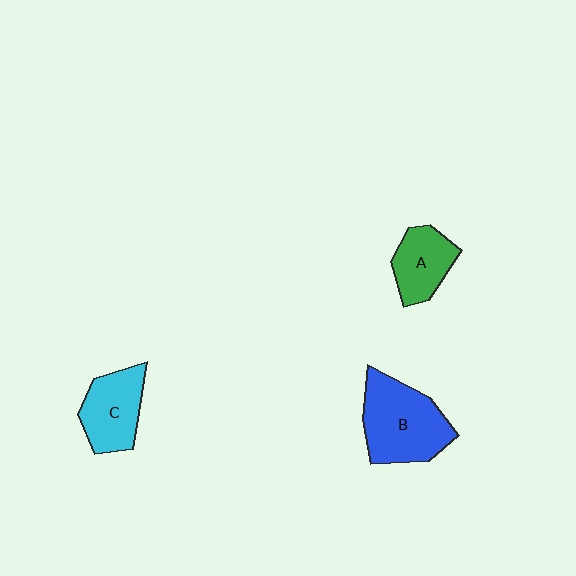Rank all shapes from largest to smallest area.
From largest to smallest: B (blue), C (cyan), A (green).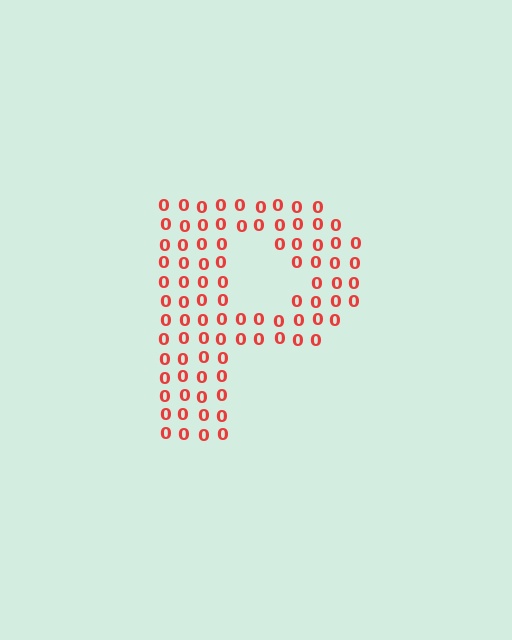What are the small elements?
The small elements are digit 0's.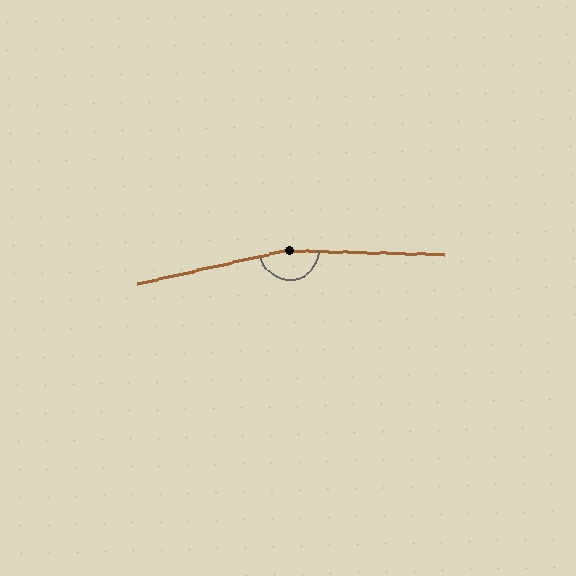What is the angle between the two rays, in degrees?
Approximately 166 degrees.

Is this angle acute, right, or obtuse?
It is obtuse.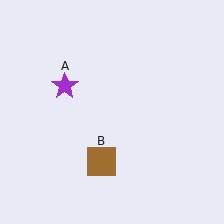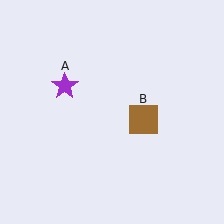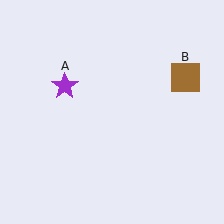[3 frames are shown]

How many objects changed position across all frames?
1 object changed position: brown square (object B).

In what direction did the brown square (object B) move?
The brown square (object B) moved up and to the right.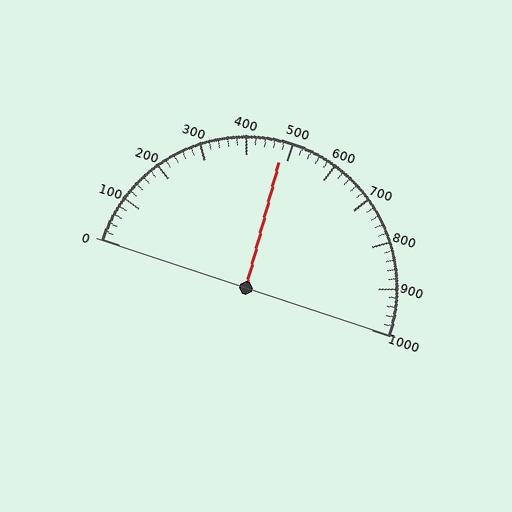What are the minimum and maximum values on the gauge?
The gauge ranges from 0 to 1000.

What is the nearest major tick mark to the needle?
The nearest major tick mark is 500.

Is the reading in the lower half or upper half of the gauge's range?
The reading is in the lower half of the range (0 to 1000).